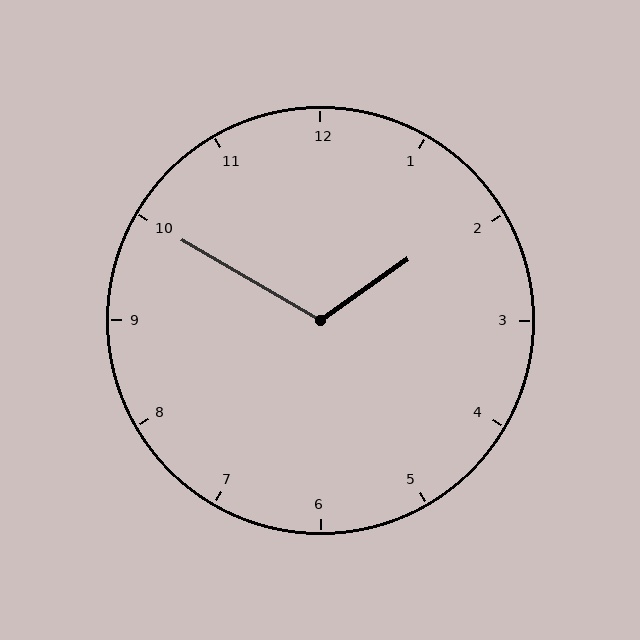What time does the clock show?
1:50.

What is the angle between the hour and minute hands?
Approximately 115 degrees.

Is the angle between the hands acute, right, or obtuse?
It is obtuse.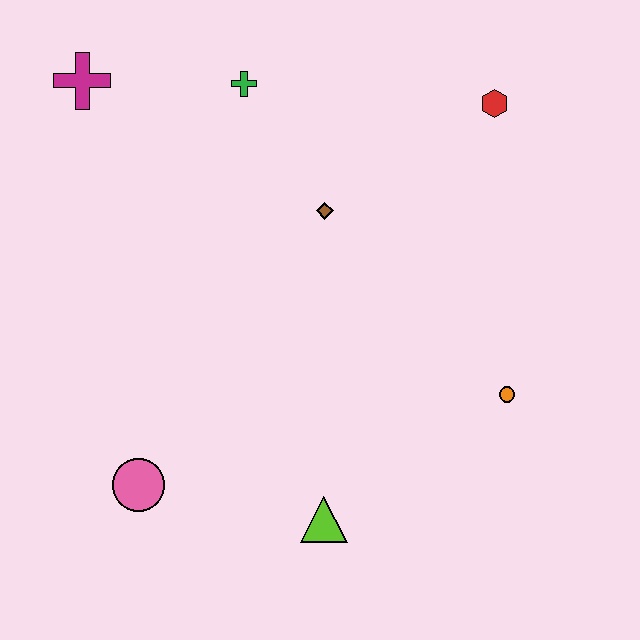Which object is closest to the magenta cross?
The green cross is closest to the magenta cross.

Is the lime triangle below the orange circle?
Yes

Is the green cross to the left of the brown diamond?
Yes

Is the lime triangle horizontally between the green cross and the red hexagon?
Yes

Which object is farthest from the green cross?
The lime triangle is farthest from the green cross.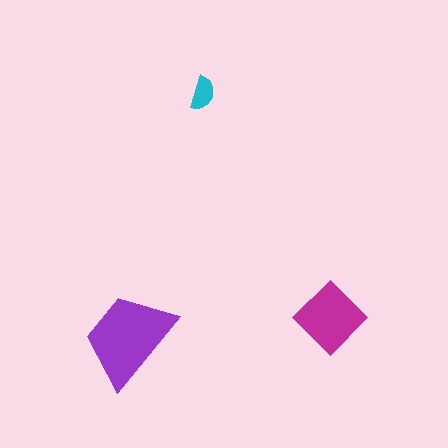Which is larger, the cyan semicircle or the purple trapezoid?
The purple trapezoid.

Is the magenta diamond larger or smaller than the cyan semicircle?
Larger.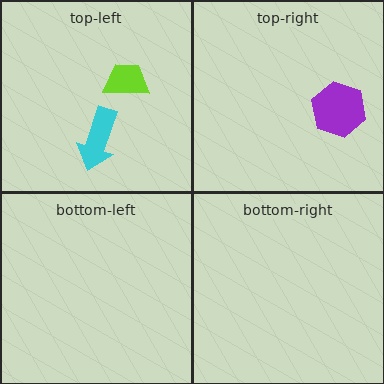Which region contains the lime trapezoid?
The top-left region.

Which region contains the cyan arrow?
The top-left region.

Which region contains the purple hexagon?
The top-right region.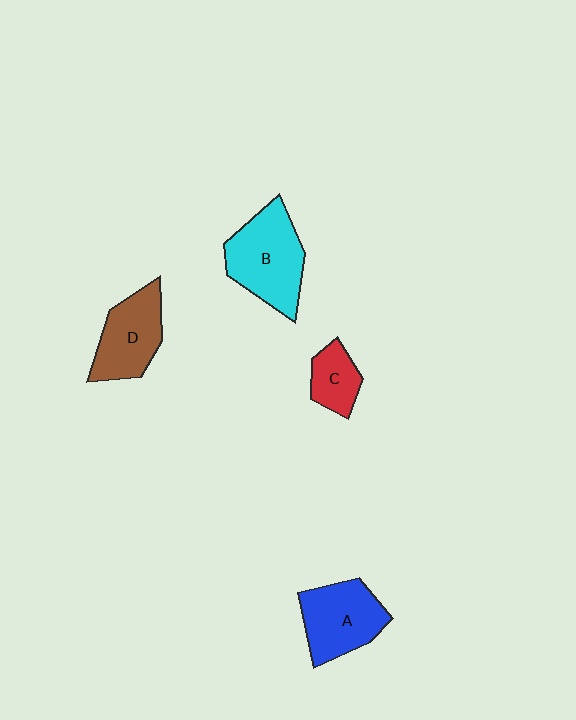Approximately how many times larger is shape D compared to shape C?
Approximately 1.8 times.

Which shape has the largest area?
Shape B (cyan).